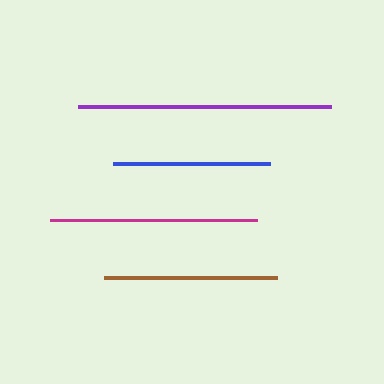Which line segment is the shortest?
The blue line is the shortest at approximately 157 pixels.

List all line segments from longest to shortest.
From longest to shortest: purple, magenta, brown, blue.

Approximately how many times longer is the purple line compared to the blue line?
The purple line is approximately 1.6 times the length of the blue line.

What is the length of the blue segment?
The blue segment is approximately 157 pixels long.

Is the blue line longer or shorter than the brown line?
The brown line is longer than the blue line.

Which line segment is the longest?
The purple line is the longest at approximately 253 pixels.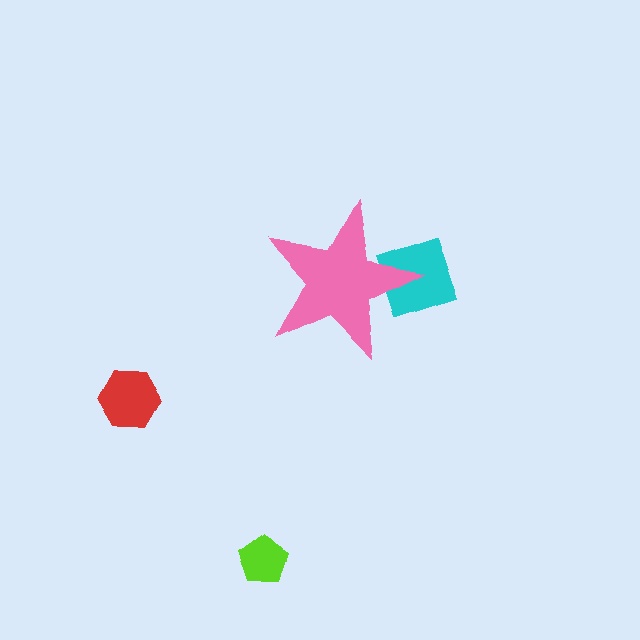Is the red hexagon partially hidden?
No, the red hexagon is fully visible.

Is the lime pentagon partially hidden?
No, the lime pentagon is fully visible.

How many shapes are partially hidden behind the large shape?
1 shape is partially hidden.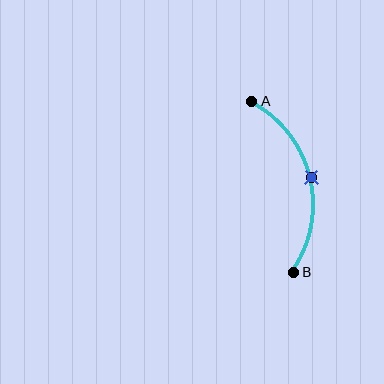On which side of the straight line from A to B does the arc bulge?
The arc bulges to the right of the straight line connecting A and B.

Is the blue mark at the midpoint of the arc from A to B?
Yes. The blue mark lies on the arc at equal arc-length from both A and B — it is the arc midpoint.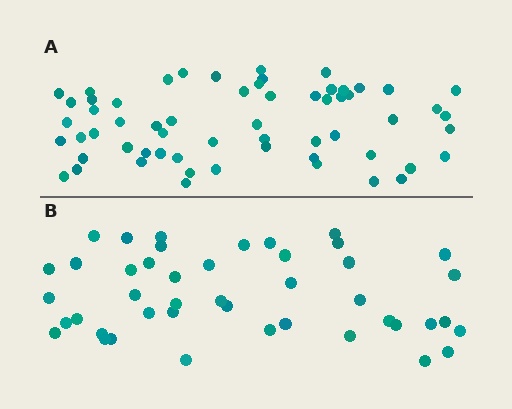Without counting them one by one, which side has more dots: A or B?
Region A (the top region) has more dots.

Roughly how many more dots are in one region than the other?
Region A has approximately 15 more dots than region B.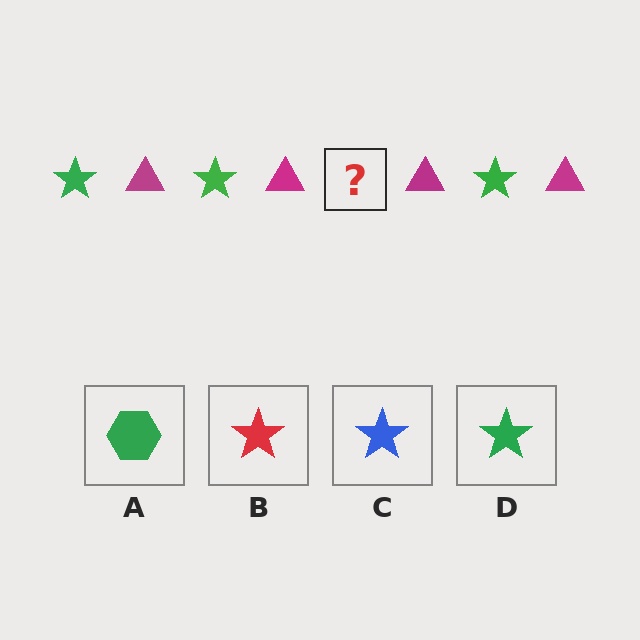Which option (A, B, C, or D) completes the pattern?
D.